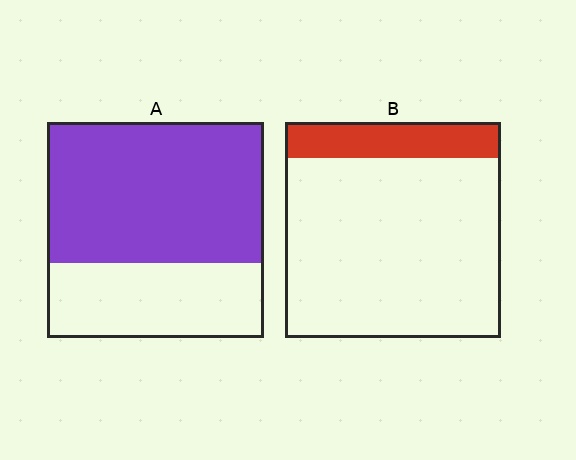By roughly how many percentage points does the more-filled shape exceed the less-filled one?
By roughly 50 percentage points (A over B).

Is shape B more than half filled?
No.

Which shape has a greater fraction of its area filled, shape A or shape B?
Shape A.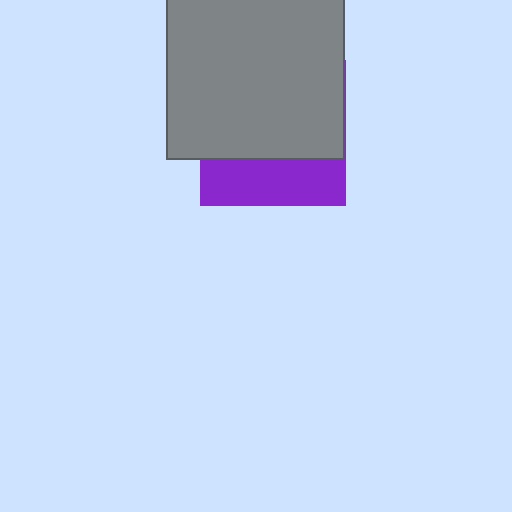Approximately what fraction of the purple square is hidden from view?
Roughly 68% of the purple square is hidden behind the gray square.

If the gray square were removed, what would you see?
You would see the complete purple square.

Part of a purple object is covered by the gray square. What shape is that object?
It is a square.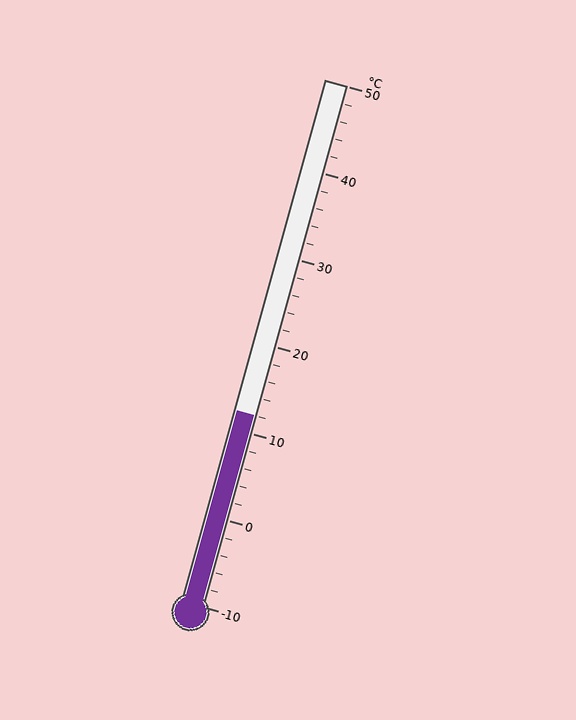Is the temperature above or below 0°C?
The temperature is above 0°C.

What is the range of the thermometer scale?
The thermometer scale ranges from -10°C to 50°C.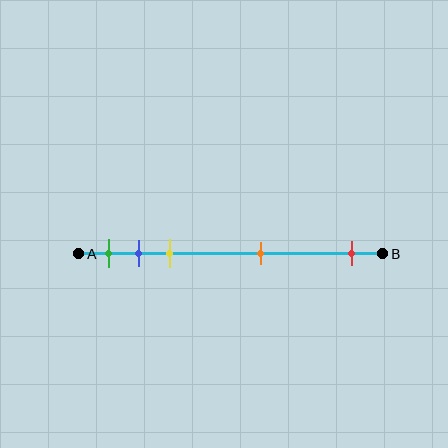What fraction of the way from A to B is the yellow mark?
The yellow mark is approximately 30% (0.3) of the way from A to B.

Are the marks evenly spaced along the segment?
No, the marks are not evenly spaced.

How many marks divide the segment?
There are 5 marks dividing the segment.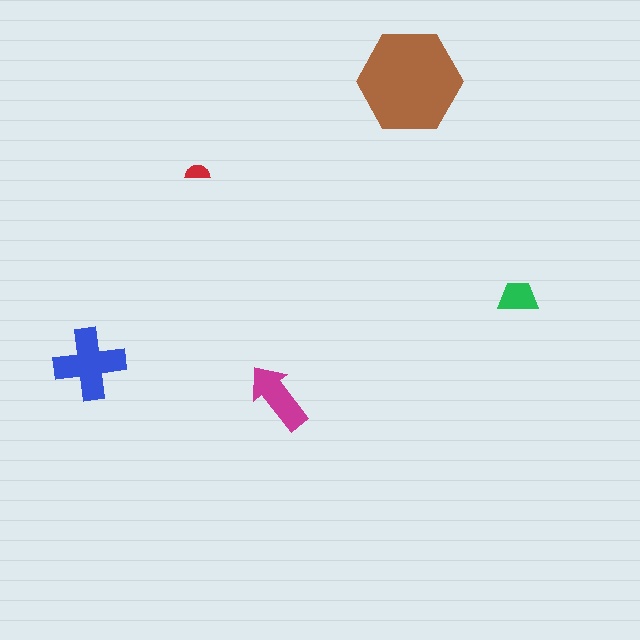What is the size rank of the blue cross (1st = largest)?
2nd.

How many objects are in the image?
There are 5 objects in the image.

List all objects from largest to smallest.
The brown hexagon, the blue cross, the magenta arrow, the green trapezoid, the red semicircle.